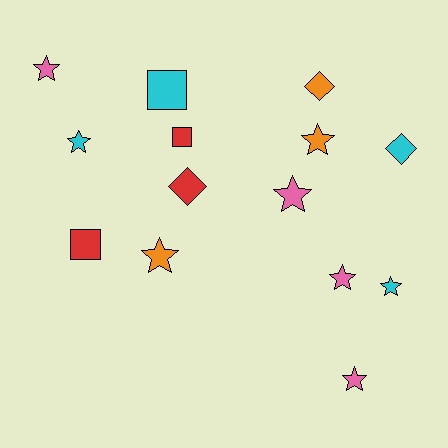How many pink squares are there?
There are no pink squares.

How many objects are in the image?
There are 14 objects.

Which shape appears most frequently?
Star, with 8 objects.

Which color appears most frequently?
Pink, with 4 objects.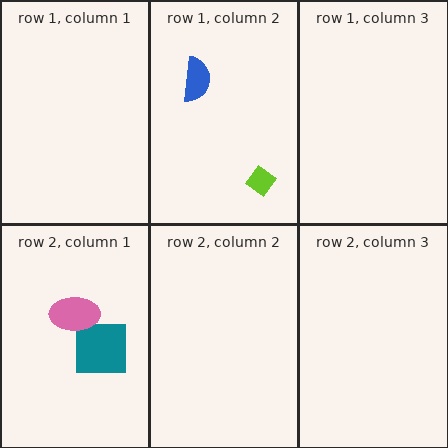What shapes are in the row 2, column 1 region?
The teal square, the pink ellipse.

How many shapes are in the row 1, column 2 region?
2.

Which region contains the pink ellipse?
The row 2, column 1 region.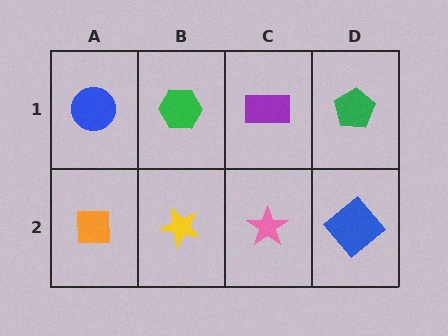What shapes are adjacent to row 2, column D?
A green pentagon (row 1, column D), a pink star (row 2, column C).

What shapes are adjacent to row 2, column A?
A blue circle (row 1, column A), a yellow star (row 2, column B).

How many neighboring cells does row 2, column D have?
2.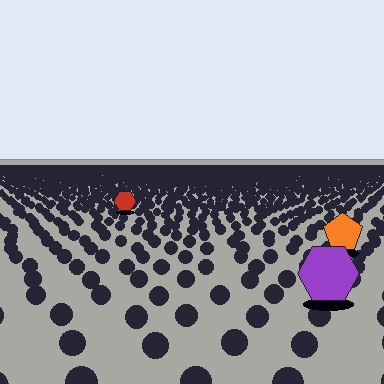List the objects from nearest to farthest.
From nearest to farthest: the purple hexagon, the orange pentagon, the red hexagon.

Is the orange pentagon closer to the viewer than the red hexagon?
Yes. The orange pentagon is closer — you can tell from the texture gradient: the ground texture is coarser near it.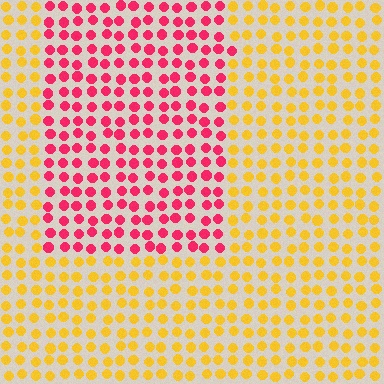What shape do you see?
I see a rectangle.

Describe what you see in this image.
The image is filled with small yellow elements in a uniform arrangement. A rectangle-shaped region is visible where the elements are tinted to a slightly different hue, forming a subtle color boundary.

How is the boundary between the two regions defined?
The boundary is defined purely by a slight shift in hue (about 65 degrees). Spacing, size, and orientation are identical on both sides.